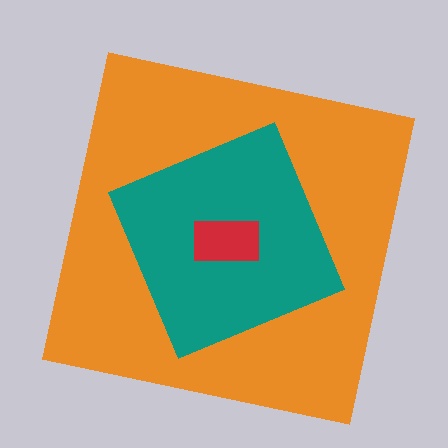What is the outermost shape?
The orange square.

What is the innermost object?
The red rectangle.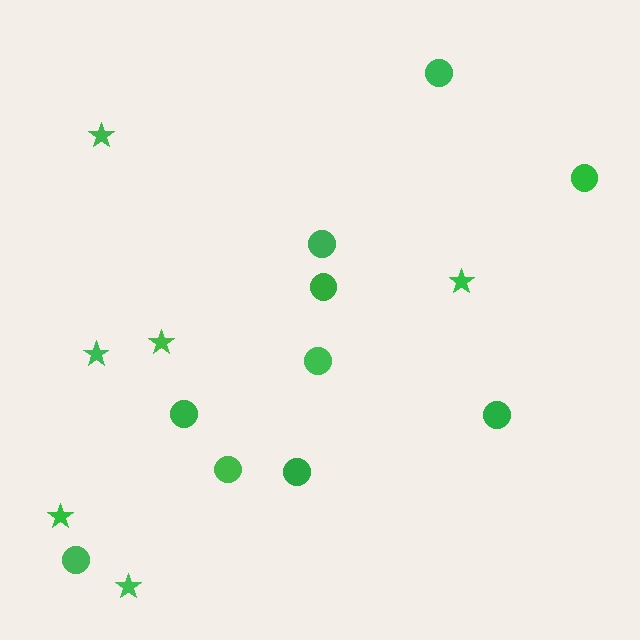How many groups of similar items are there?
There are 2 groups: one group of stars (6) and one group of circles (10).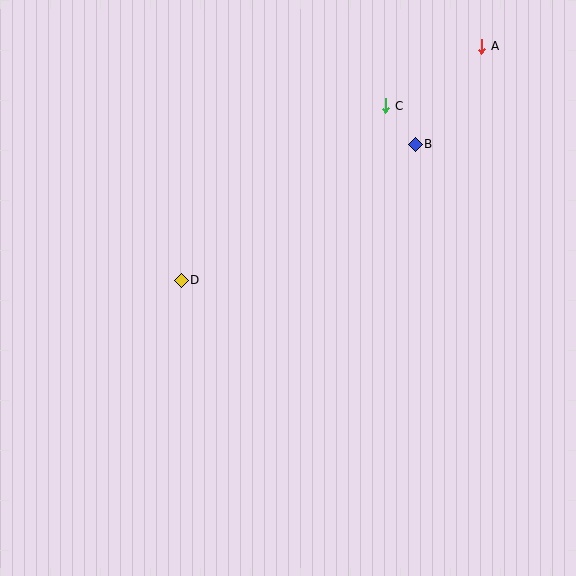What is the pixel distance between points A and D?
The distance between A and D is 381 pixels.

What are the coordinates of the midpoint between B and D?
The midpoint between B and D is at (298, 212).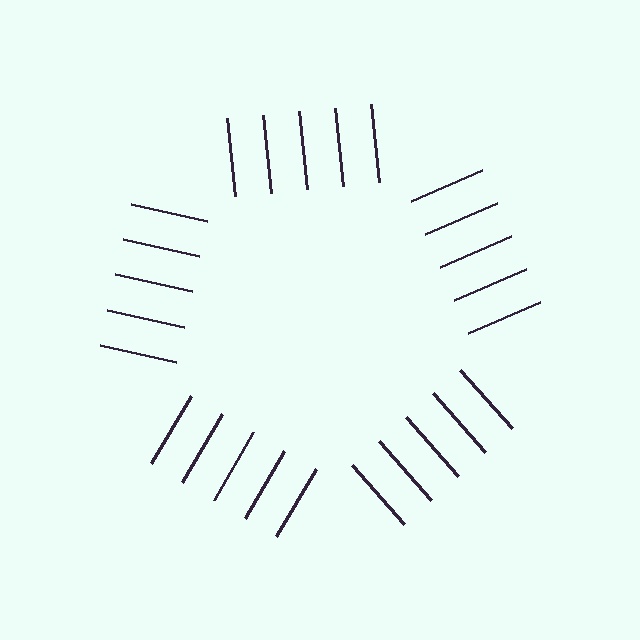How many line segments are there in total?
25 — 5 along each of the 5 edges.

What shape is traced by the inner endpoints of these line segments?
An illusory pentagon — the line segments terminate on its edges but no continuous stroke is drawn.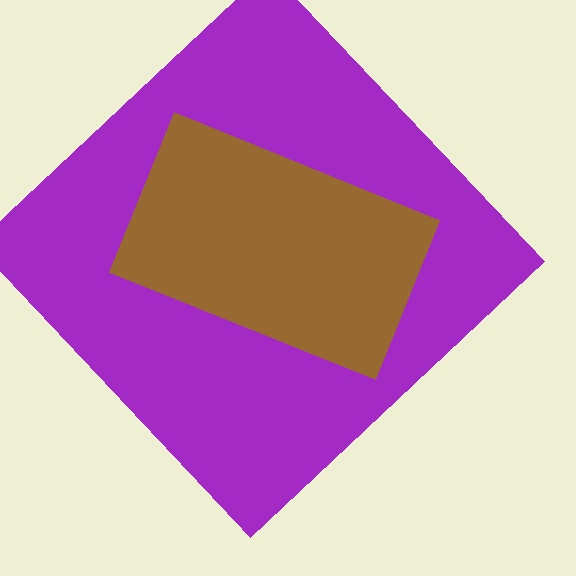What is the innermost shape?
The brown rectangle.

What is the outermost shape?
The purple diamond.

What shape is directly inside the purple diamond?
The brown rectangle.